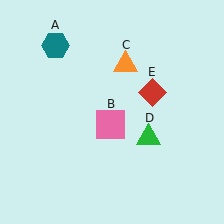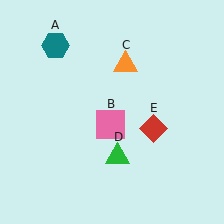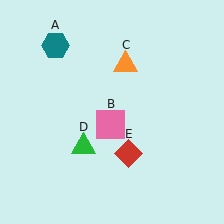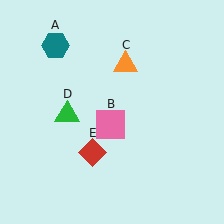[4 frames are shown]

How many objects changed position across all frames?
2 objects changed position: green triangle (object D), red diamond (object E).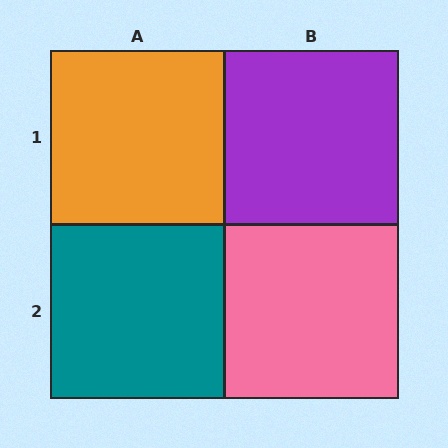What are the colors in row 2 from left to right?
Teal, pink.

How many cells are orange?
1 cell is orange.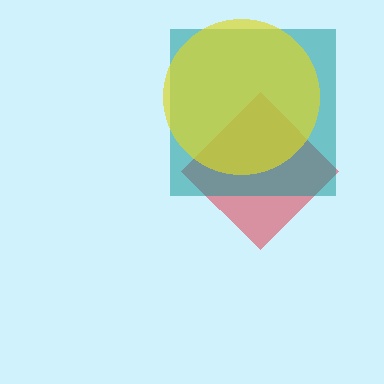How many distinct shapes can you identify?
There are 3 distinct shapes: a red diamond, a teal square, a yellow circle.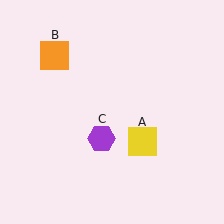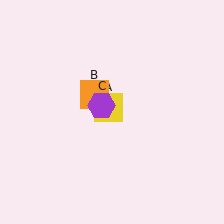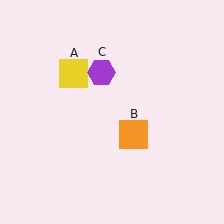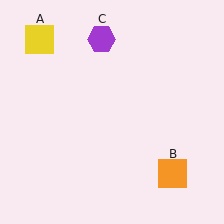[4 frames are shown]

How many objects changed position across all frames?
3 objects changed position: yellow square (object A), orange square (object B), purple hexagon (object C).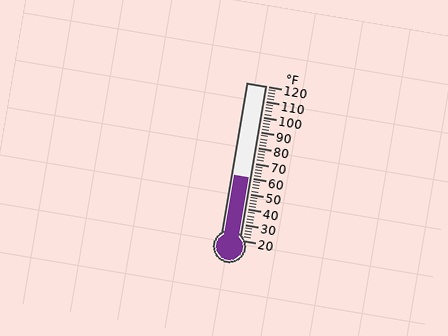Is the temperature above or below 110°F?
The temperature is below 110°F.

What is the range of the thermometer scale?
The thermometer scale ranges from 20°F to 120°F.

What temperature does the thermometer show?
The thermometer shows approximately 60°F.